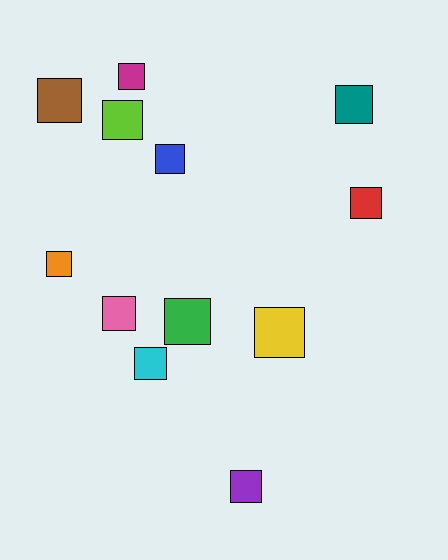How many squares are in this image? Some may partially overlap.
There are 12 squares.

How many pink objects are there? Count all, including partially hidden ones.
There is 1 pink object.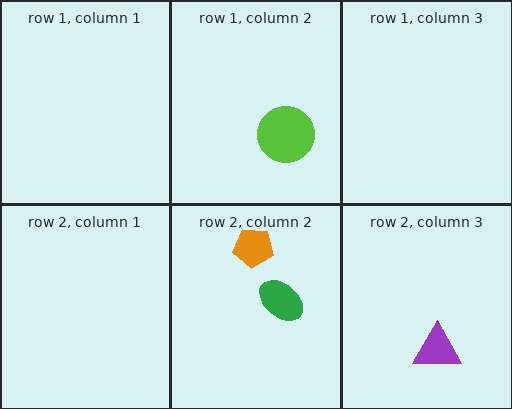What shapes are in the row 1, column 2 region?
The lime circle.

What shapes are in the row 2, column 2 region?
The green ellipse, the orange pentagon.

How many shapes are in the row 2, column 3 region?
1.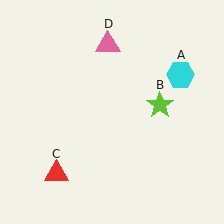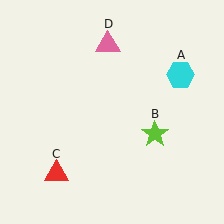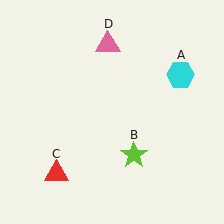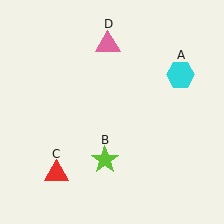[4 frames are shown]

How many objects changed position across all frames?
1 object changed position: lime star (object B).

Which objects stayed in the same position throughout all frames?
Cyan hexagon (object A) and red triangle (object C) and pink triangle (object D) remained stationary.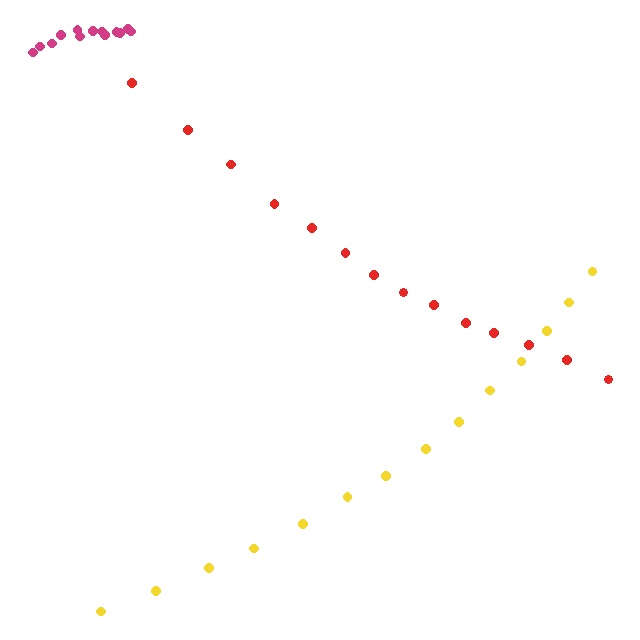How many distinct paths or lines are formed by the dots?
There are 3 distinct paths.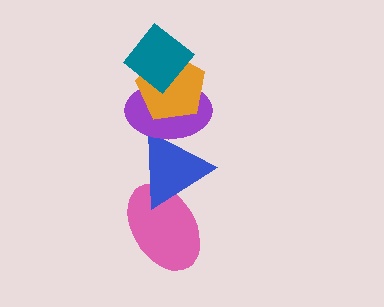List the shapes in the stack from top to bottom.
From top to bottom: the teal diamond, the orange pentagon, the purple ellipse, the blue triangle, the pink ellipse.